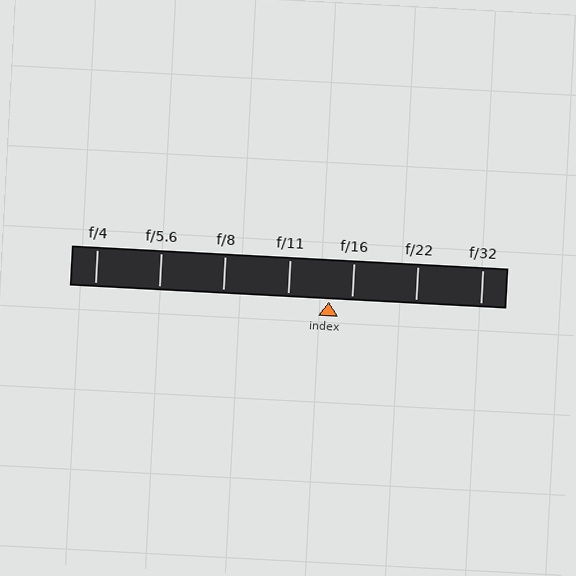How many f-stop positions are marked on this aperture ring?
There are 7 f-stop positions marked.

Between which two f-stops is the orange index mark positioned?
The index mark is between f/11 and f/16.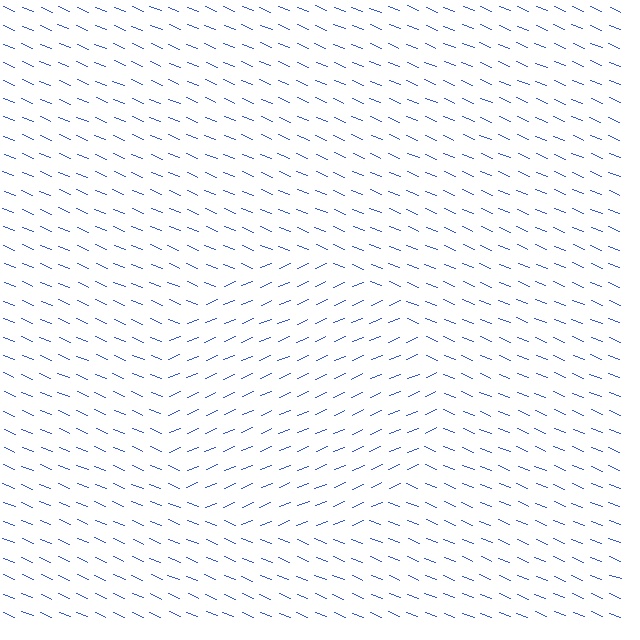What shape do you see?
I see a circle.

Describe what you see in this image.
The image is filled with small blue line segments. A circle region in the image has lines oriented differently from the surrounding lines, creating a visible texture boundary.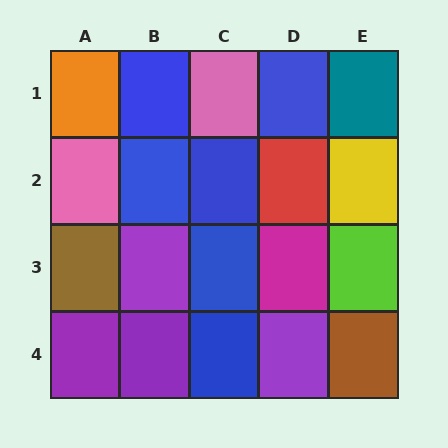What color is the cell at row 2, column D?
Red.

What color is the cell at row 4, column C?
Blue.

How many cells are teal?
1 cell is teal.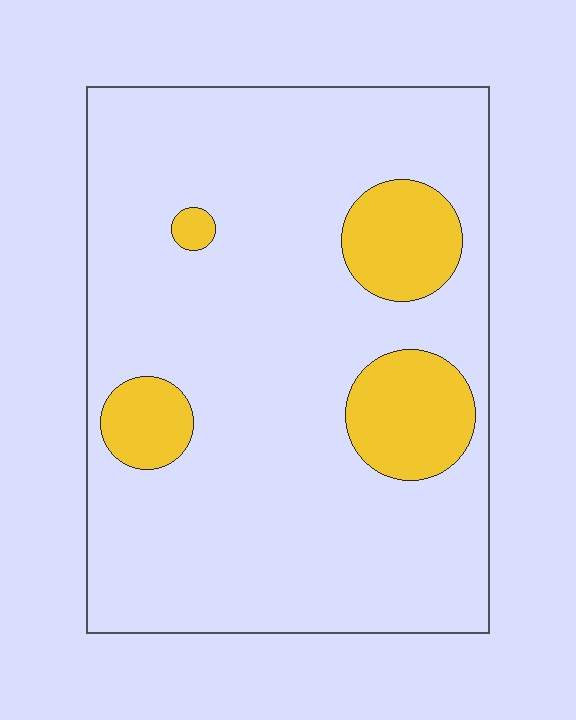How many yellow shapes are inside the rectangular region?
4.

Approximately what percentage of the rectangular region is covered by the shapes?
Approximately 15%.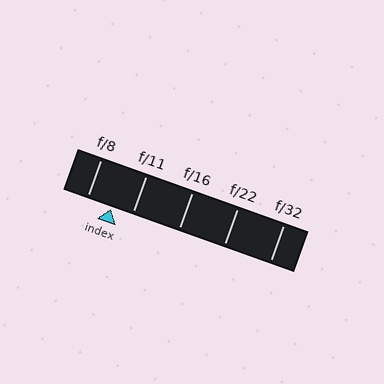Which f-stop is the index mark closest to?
The index mark is closest to f/11.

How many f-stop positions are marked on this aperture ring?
There are 5 f-stop positions marked.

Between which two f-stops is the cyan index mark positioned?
The index mark is between f/8 and f/11.